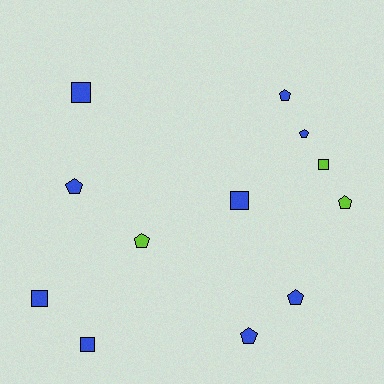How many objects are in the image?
There are 12 objects.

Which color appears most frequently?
Blue, with 9 objects.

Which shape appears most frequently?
Pentagon, with 7 objects.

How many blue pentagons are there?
There are 5 blue pentagons.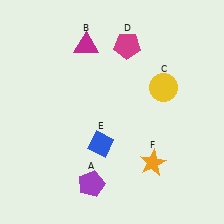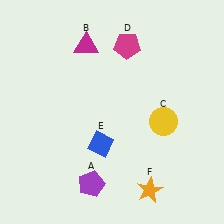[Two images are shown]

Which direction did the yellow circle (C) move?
The yellow circle (C) moved down.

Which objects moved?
The objects that moved are: the yellow circle (C), the orange star (F).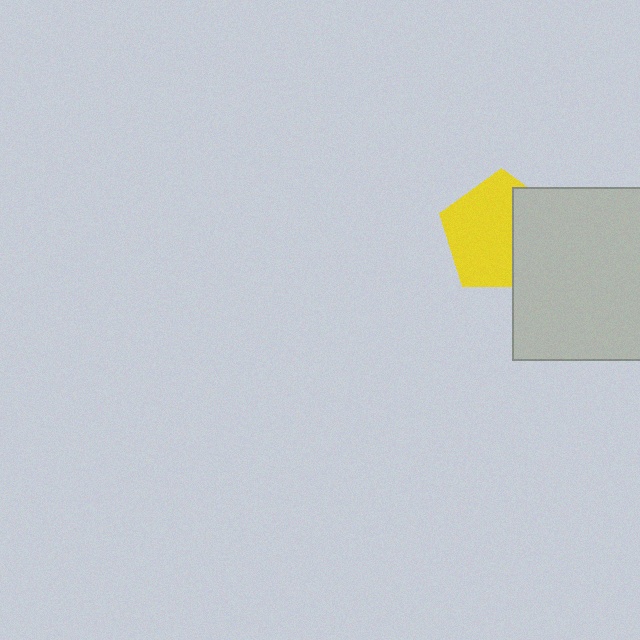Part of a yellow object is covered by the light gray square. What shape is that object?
It is a pentagon.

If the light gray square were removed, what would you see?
You would see the complete yellow pentagon.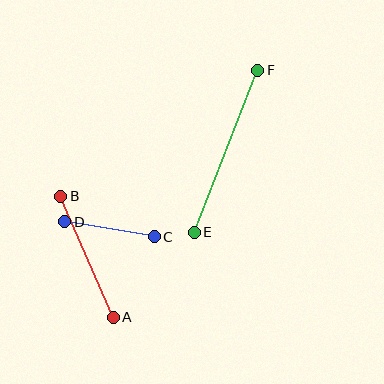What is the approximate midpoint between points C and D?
The midpoint is at approximately (109, 229) pixels.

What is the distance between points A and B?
The distance is approximately 132 pixels.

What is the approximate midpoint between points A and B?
The midpoint is at approximately (87, 257) pixels.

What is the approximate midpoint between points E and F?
The midpoint is at approximately (226, 151) pixels.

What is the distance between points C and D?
The distance is approximately 90 pixels.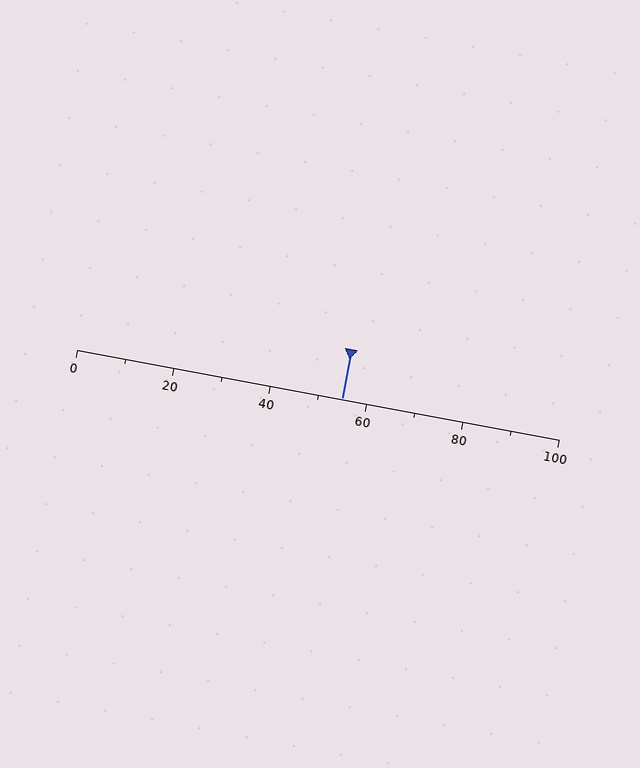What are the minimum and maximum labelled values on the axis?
The axis runs from 0 to 100.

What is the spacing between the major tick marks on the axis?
The major ticks are spaced 20 apart.